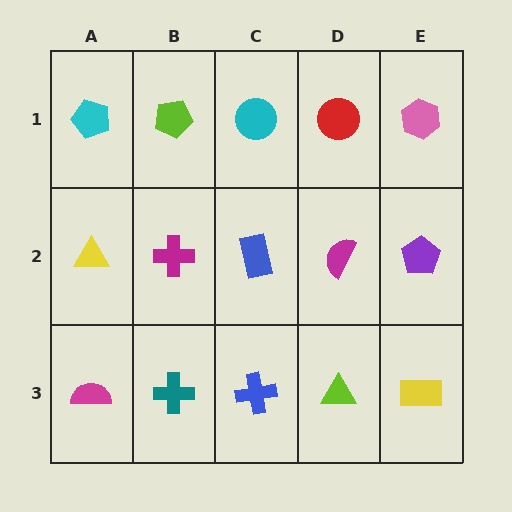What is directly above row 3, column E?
A purple pentagon.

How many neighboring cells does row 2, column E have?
3.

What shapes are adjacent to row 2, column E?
A pink hexagon (row 1, column E), a yellow rectangle (row 3, column E), a magenta semicircle (row 2, column D).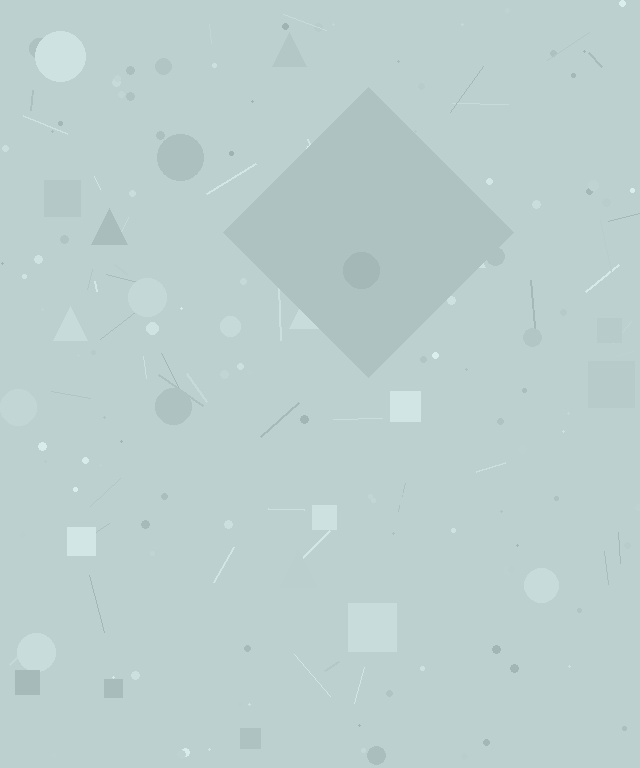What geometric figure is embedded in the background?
A diamond is embedded in the background.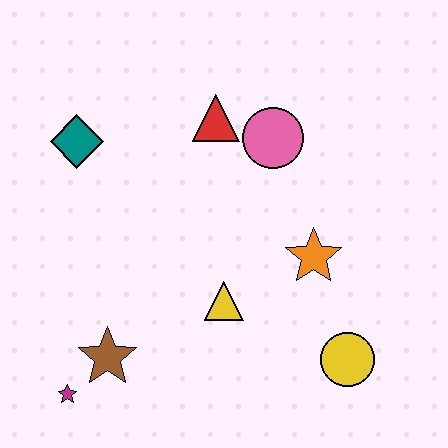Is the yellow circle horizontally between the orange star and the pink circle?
No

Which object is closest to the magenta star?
The brown star is closest to the magenta star.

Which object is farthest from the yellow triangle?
The teal diamond is farthest from the yellow triangle.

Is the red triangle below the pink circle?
No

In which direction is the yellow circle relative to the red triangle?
The yellow circle is below the red triangle.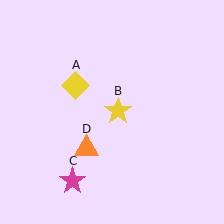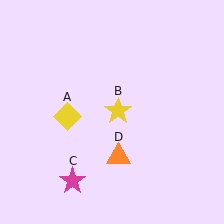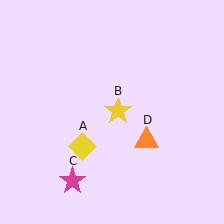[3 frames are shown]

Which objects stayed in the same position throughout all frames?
Yellow star (object B) and magenta star (object C) remained stationary.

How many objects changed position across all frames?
2 objects changed position: yellow diamond (object A), orange triangle (object D).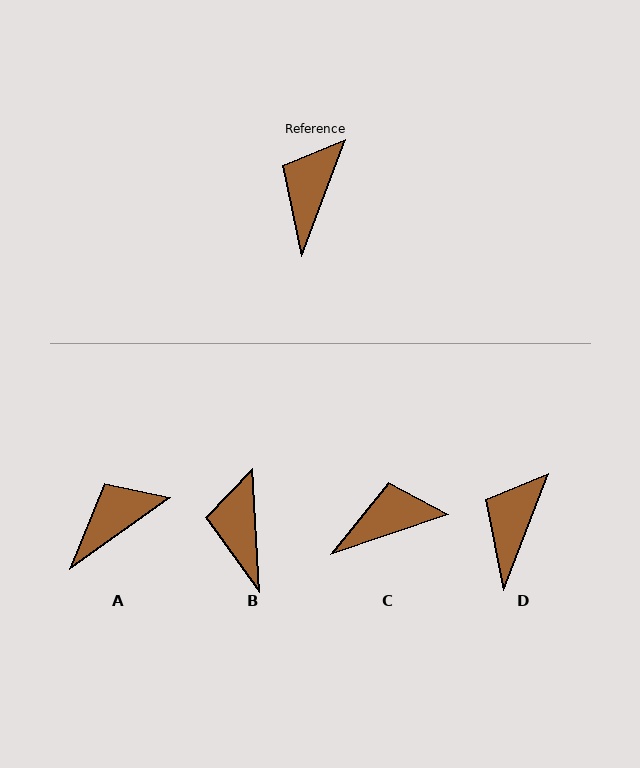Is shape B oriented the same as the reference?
No, it is off by about 24 degrees.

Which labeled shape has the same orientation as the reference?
D.